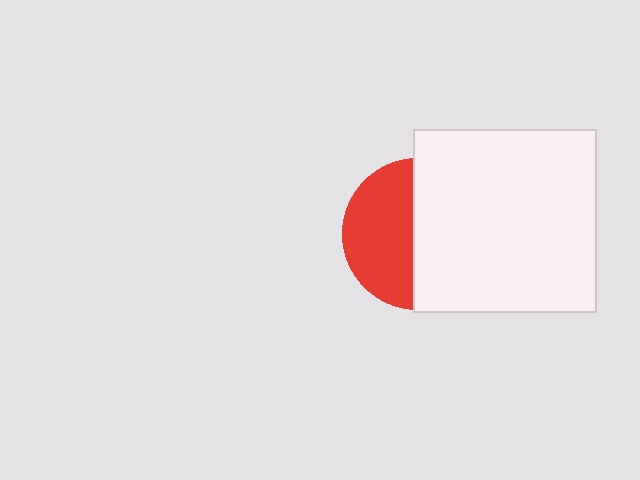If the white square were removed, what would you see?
You would see the complete red circle.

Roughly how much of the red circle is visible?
About half of it is visible (roughly 46%).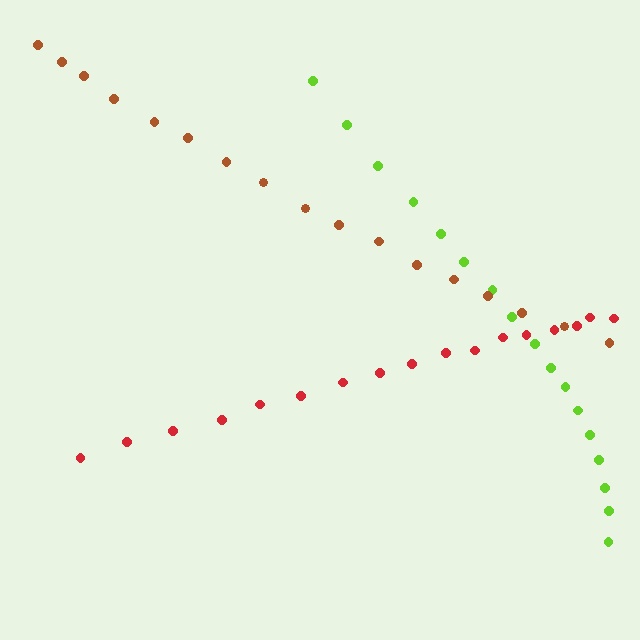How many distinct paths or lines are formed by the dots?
There are 3 distinct paths.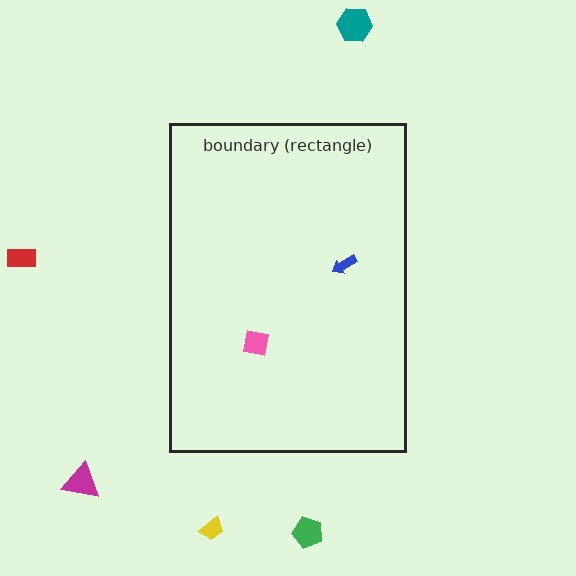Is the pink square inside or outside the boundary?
Inside.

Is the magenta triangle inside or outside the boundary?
Outside.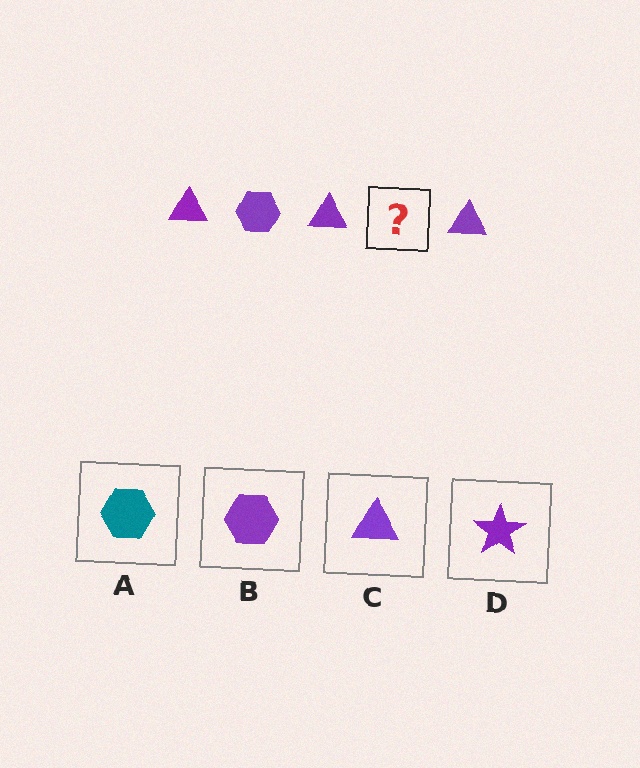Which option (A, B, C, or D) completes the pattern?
B.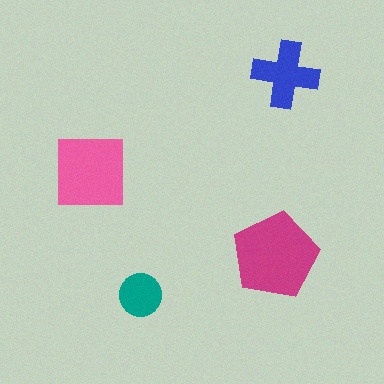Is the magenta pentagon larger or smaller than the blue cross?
Larger.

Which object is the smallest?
The teal circle.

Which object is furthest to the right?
The blue cross is rightmost.